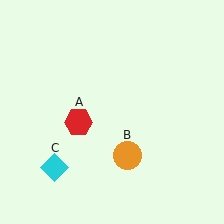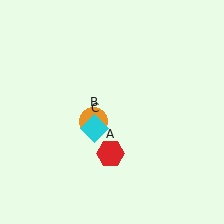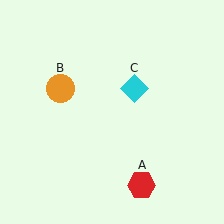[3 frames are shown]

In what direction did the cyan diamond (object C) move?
The cyan diamond (object C) moved up and to the right.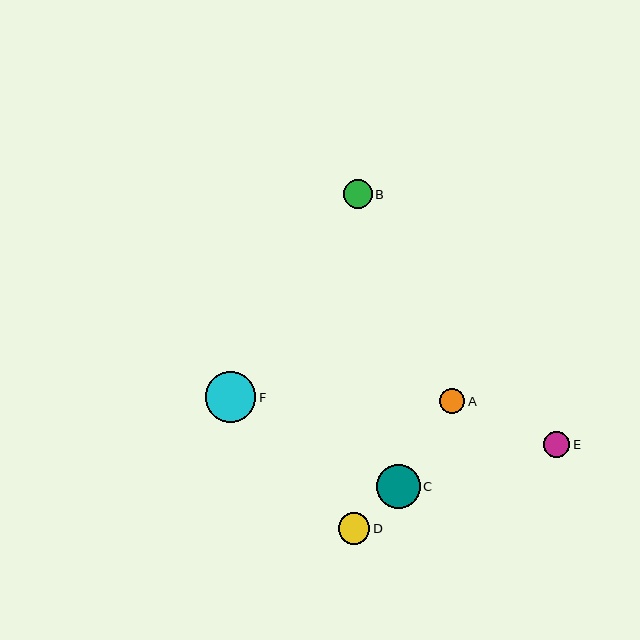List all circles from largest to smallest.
From largest to smallest: F, C, D, B, E, A.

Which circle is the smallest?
Circle A is the smallest with a size of approximately 25 pixels.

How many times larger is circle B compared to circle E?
Circle B is approximately 1.1 times the size of circle E.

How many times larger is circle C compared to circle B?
Circle C is approximately 1.5 times the size of circle B.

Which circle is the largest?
Circle F is the largest with a size of approximately 51 pixels.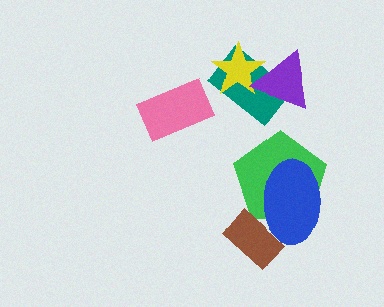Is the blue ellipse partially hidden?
No, no other shape covers it.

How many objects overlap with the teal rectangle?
2 objects overlap with the teal rectangle.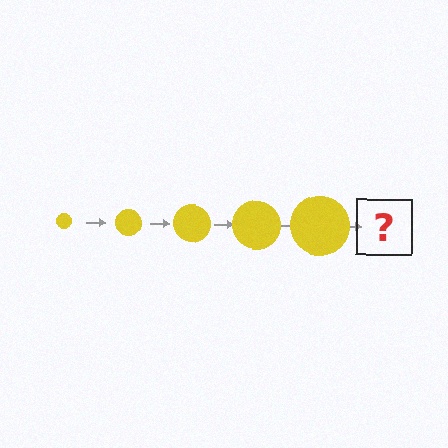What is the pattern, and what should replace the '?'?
The pattern is that the circle gets progressively larger each step. The '?' should be a yellow circle, larger than the previous one.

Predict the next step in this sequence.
The next step is a yellow circle, larger than the previous one.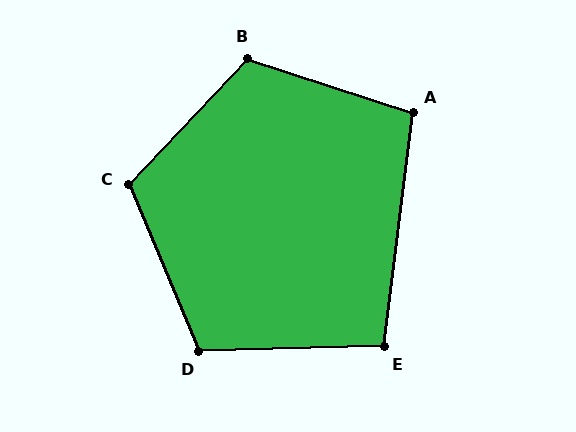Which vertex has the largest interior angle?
B, at approximately 115 degrees.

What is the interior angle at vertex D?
Approximately 111 degrees (obtuse).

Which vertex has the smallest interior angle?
E, at approximately 99 degrees.